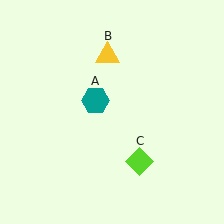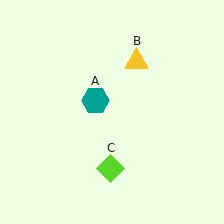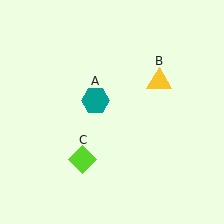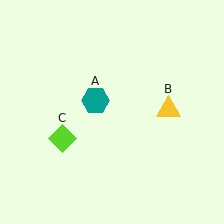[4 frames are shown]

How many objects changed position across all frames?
2 objects changed position: yellow triangle (object B), lime diamond (object C).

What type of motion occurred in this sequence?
The yellow triangle (object B), lime diamond (object C) rotated clockwise around the center of the scene.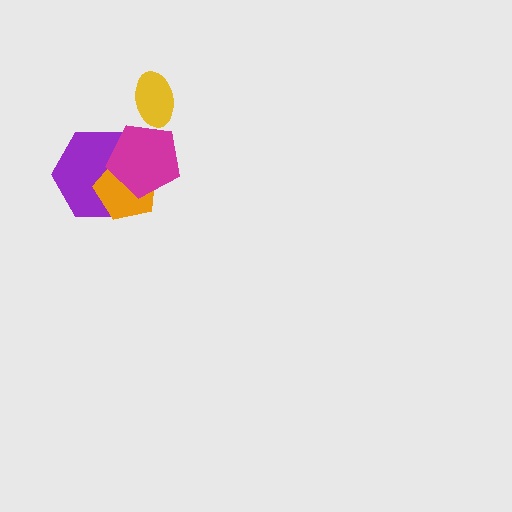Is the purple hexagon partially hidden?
Yes, it is partially covered by another shape.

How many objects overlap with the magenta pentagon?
2 objects overlap with the magenta pentagon.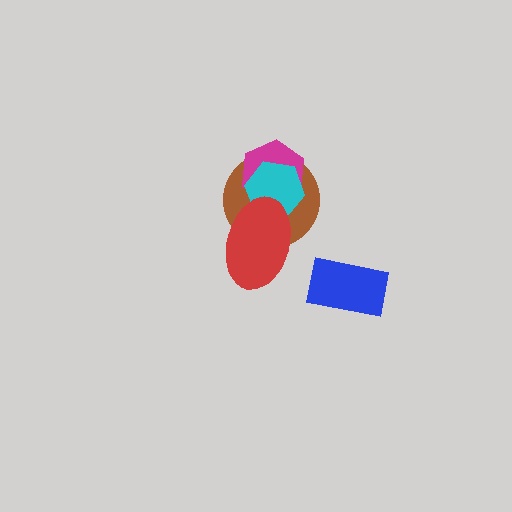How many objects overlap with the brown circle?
3 objects overlap with the brown circle.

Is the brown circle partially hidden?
Yes, it is partially covered by another shape.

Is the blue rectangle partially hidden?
No, no other shape covers it.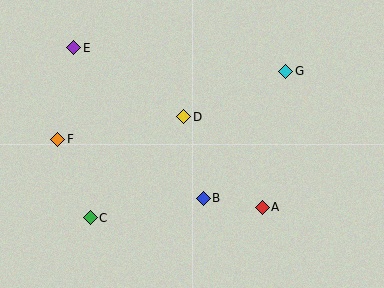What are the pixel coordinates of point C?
Point C is at (90, 218).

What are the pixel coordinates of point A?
Point A is at (262, 207).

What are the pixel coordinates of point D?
Point D is at (184, 117).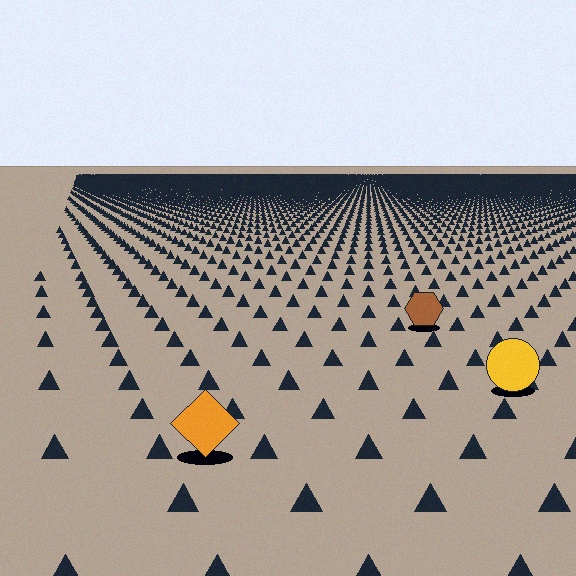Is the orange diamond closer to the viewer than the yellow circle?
Yes. The orange diamond is closer — you can tell from the texture gradient: the ground texture is coarser near it.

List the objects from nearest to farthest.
From nearest to farthest: the orange diamond, the yellow circle, the brown hexagon.